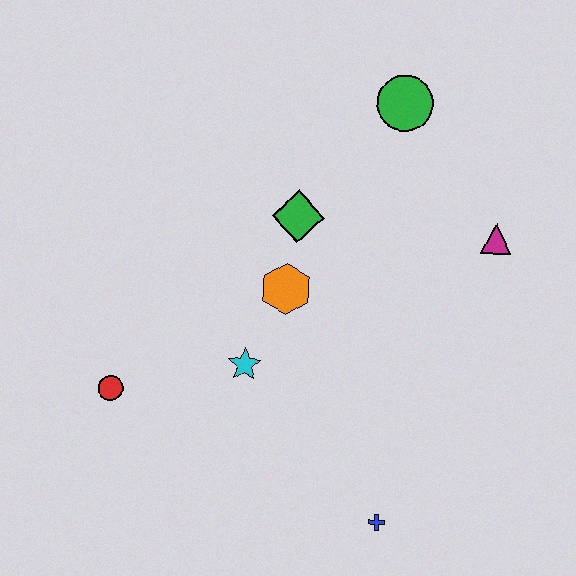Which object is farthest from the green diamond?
The blue cross is farthest from the green diamond.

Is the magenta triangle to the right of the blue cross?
Yes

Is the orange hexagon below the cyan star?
No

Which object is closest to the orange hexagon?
The green diamond is closest to the orange hexagon.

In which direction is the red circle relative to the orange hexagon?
The red circle is to the left of the orange hexagon.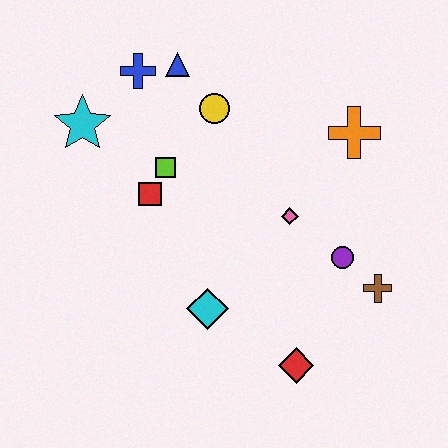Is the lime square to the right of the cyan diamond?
No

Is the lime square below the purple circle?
No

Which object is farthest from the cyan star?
The brown cross is farthest from the cyan star.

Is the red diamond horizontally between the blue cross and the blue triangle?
No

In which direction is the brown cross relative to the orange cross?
The brown cross is below the orange cross.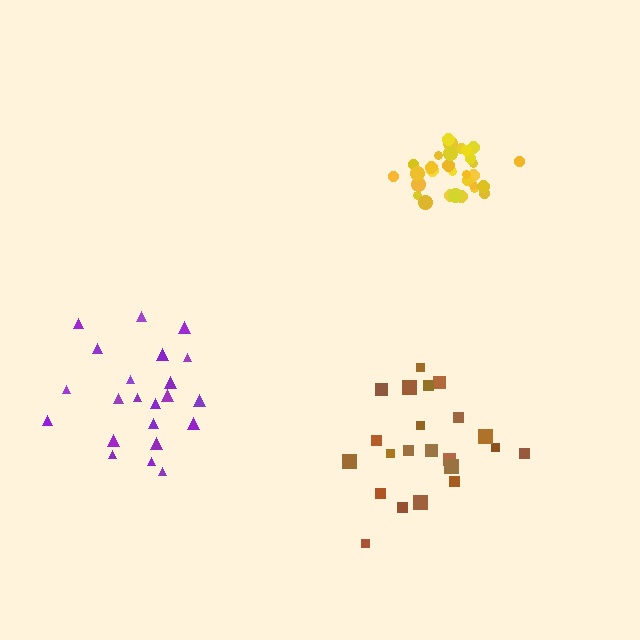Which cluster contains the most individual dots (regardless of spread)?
Yellow (31).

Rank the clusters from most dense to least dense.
yellow, brown, purple.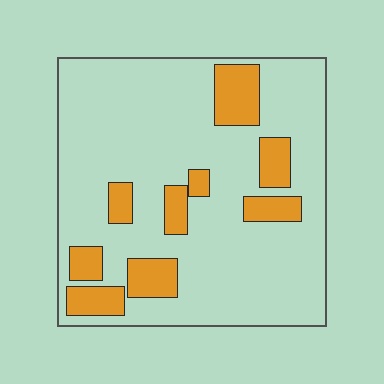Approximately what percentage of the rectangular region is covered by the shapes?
Approximately 20%.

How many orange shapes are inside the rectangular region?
9.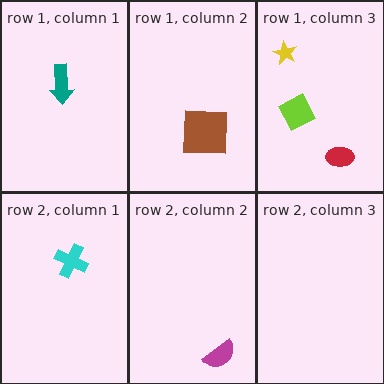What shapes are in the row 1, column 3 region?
The lime diamond, the red ellipse, the yellow star.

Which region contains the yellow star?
The row 1, column 3 region.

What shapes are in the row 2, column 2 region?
The magenta semicircle.